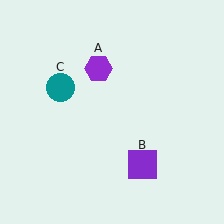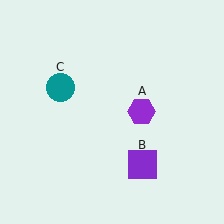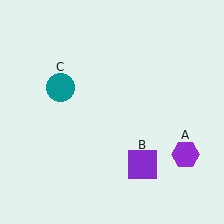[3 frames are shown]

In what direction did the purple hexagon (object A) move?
The purple hexagon (object A) moved down and to the right.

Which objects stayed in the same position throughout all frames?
Purple square (object B) and teal circle (object C) remained stationary.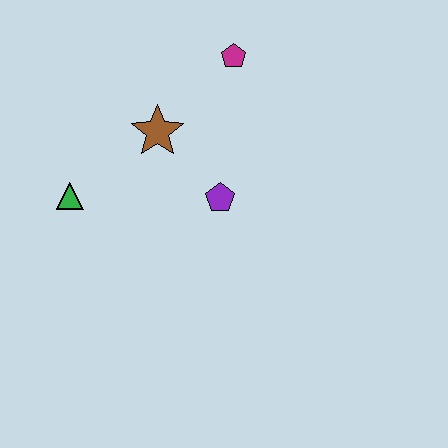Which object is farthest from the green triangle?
The magenta pentagon is farthest from the green triangle.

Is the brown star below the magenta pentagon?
Yes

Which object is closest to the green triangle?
The brown star is closest to the green triangle.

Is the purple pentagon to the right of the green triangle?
Yes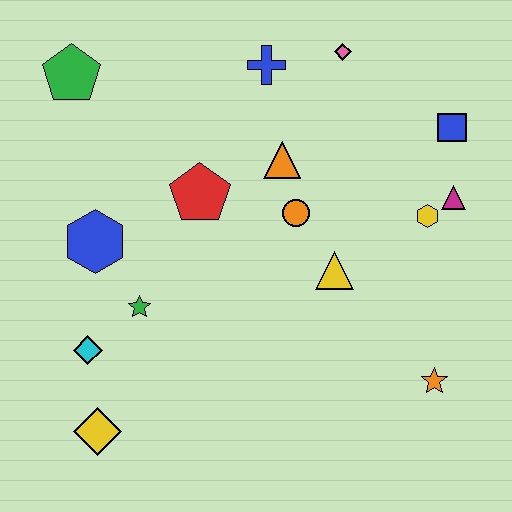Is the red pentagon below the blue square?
Yes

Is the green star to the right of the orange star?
No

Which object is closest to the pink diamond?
The blue cross is closest to the pink diamond.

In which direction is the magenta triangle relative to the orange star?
The magenta triangle is above the orange star.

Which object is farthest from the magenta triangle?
The yellow diamond is farthest from the magenta triangle.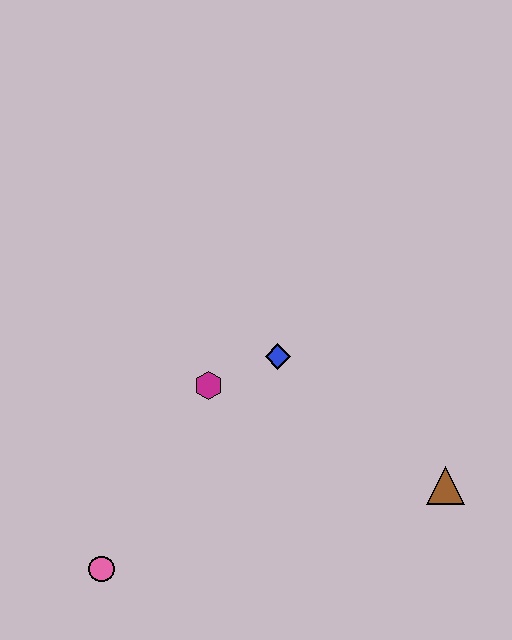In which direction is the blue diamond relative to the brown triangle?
The blue diamond is to the left of the brown triangle.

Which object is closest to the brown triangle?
The blue diamond is closest to the brown triangle.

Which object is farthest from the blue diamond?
The pink circle is farthest from the blue diamond.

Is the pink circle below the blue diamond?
Yes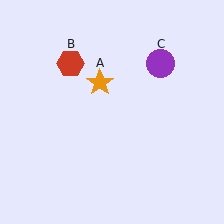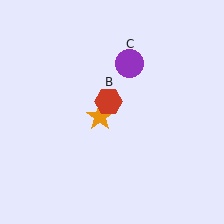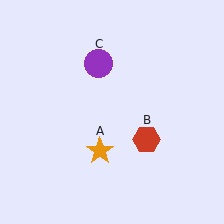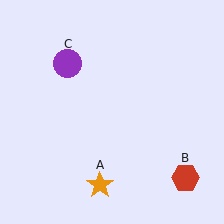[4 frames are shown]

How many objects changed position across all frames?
3 objects changed position: orange star (object A), red hexagon (object B), purple circle (object C).